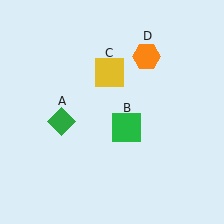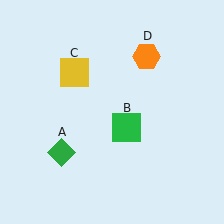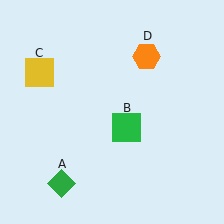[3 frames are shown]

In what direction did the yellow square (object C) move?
The yellow square (object C) moved left.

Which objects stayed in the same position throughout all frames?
Green square (object B) and orange hexagon (object D) remained stationary.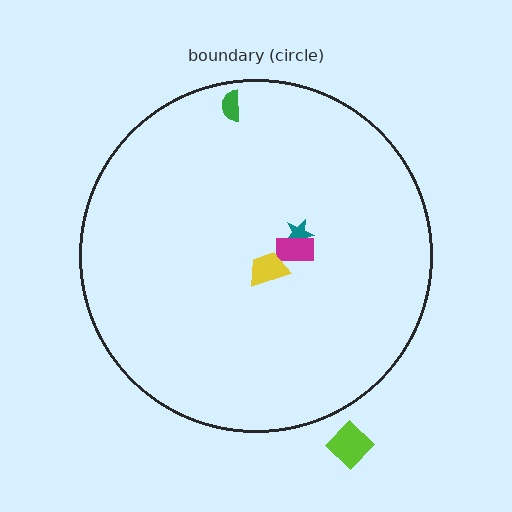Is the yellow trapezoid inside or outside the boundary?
Inside.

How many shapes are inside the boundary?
4 inside, 1 outside.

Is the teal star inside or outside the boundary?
Inside.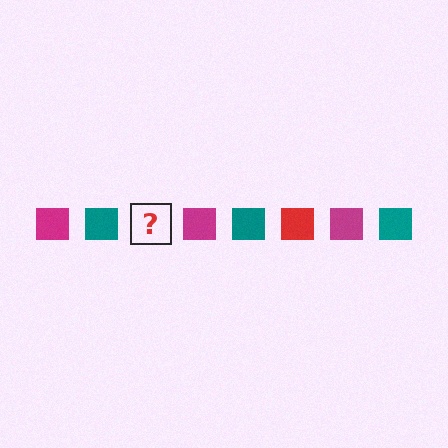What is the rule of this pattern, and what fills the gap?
The rule is that the pattern cycles through magenta, teal, red squares. The gap should be filled with a red square.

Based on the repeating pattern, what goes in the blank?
The blank should be a red square.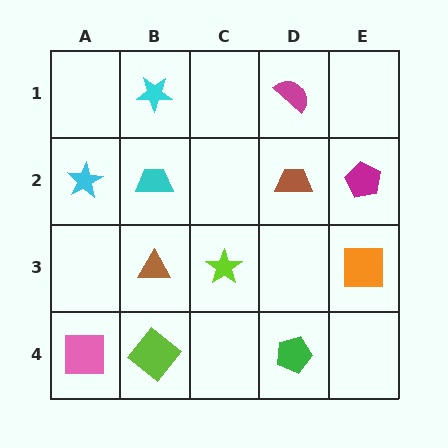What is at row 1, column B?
A cyan star.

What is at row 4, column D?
A green pentagon.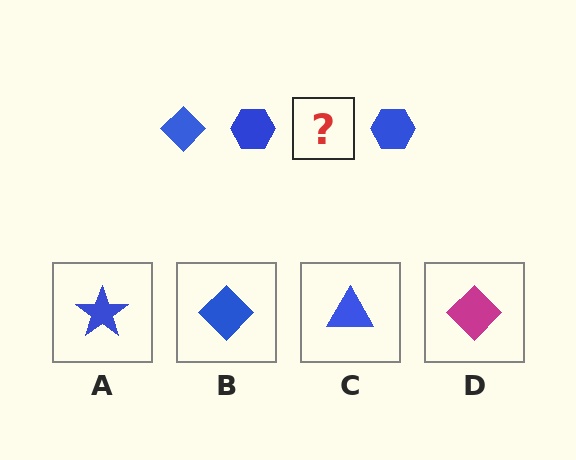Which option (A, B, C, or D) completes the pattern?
B.